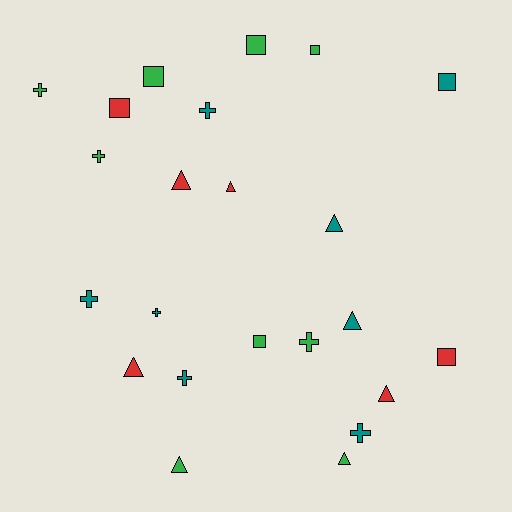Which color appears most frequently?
Green, with 9 objects.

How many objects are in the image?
There are 23 objects.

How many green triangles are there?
There are 2 green triangles.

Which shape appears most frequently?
Cross, with 8 objects.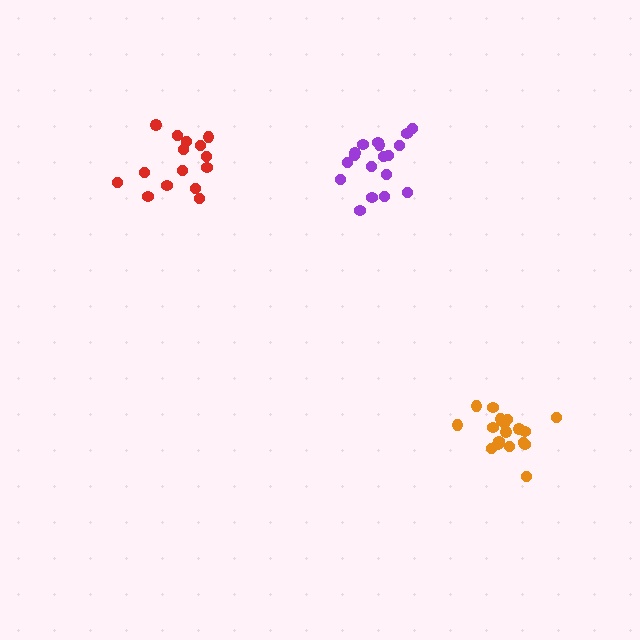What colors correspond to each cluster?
The clusters are colored: orange, purple, red.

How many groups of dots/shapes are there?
There are 3 groups.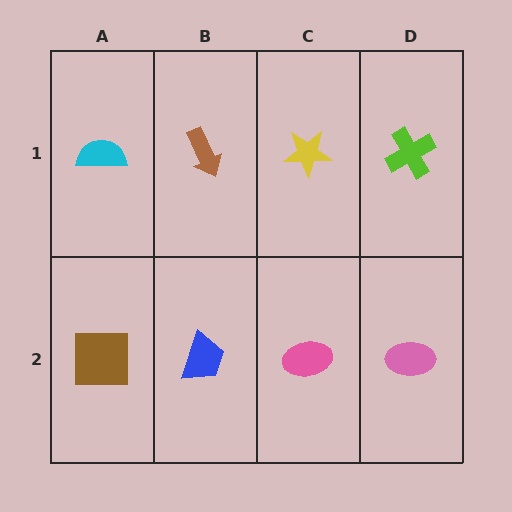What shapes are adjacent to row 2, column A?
A cyan semicircle (row 1, column A), a blue trapezoid (row 2, column B).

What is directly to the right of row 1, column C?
A lime cross.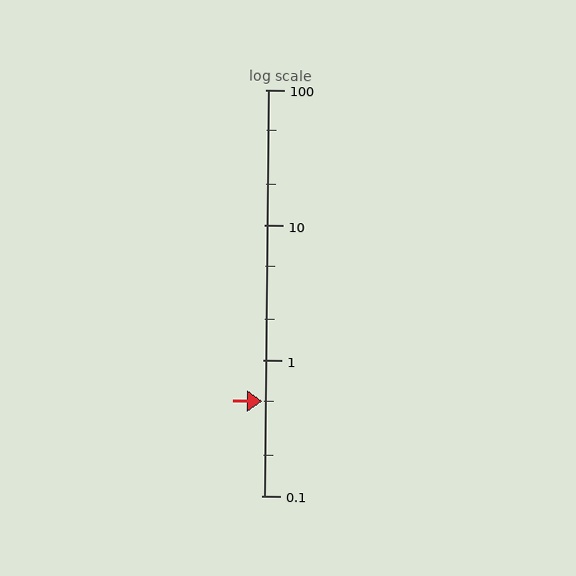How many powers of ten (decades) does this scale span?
The scale spans 3 decades, from 0.1 to 100.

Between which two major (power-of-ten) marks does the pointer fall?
The pointer is between 0.1 and 1.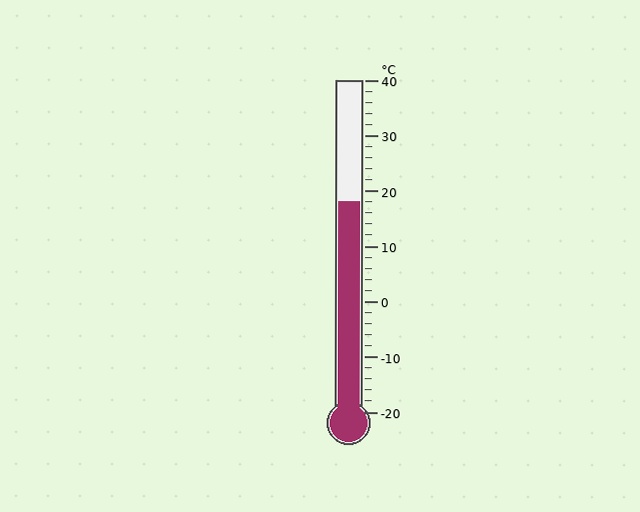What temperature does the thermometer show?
The thermometer shows approximately 18°C.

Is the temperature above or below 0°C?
The temperature is above 0°C.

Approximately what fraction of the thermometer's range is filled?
The thermometer is filled to approximately 65% of its range.